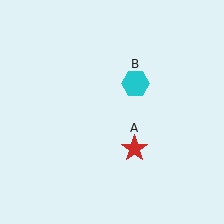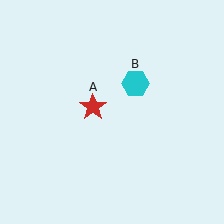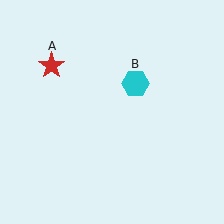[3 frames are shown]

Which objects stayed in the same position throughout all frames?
Cyan hexagon (object B) remained stationary.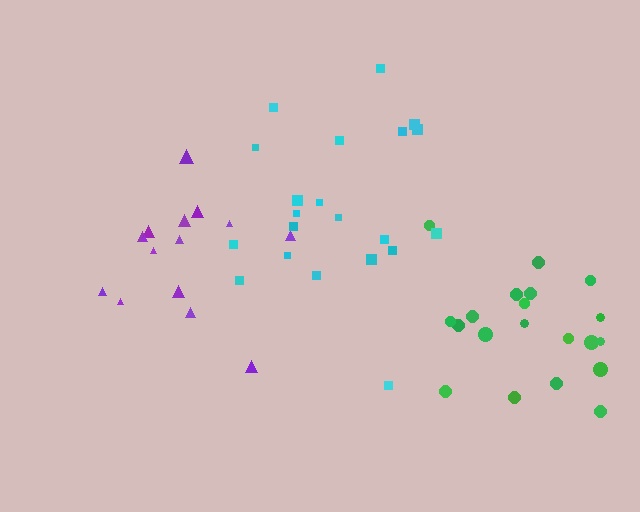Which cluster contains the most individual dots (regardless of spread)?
Cyan (21).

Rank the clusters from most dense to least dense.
cyan, purple, green.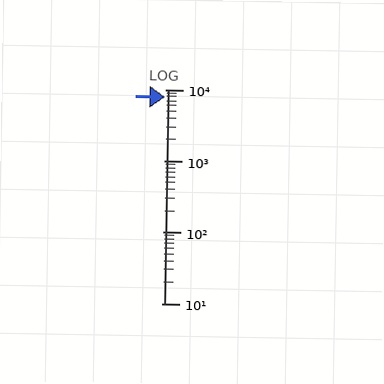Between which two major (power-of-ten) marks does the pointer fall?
The pointer is between 1000 and 10000.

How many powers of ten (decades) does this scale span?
The scale spans 3 decades, from 10 to 10000.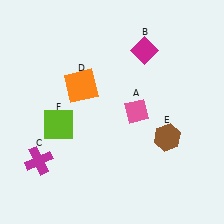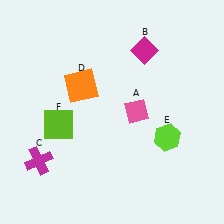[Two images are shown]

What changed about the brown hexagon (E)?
In Image 1, E is brown. In Image 2, it changed to lime.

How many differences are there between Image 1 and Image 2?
There is 1 difference between the two images.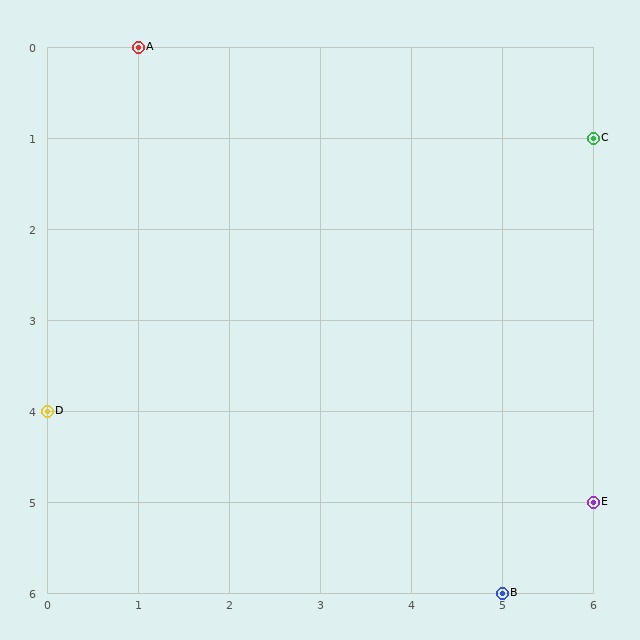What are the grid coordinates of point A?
Point A is at grid coordinates (1, 0).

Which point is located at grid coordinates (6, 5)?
Point E is at (6, 5).